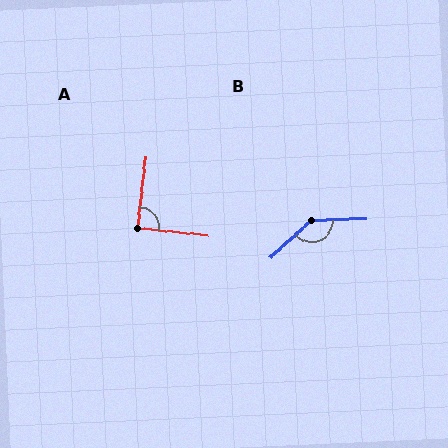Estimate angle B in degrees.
Approximately 140 degrees.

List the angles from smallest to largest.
A (89°), B (140°).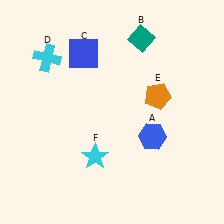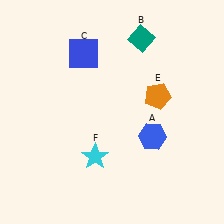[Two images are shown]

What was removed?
The cyan cross (D) was removed in Image 2.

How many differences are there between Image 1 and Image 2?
There is 1 difference between the two images.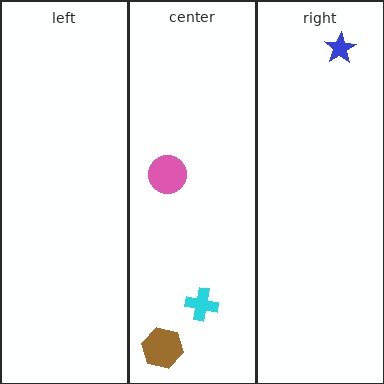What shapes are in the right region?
The blue star.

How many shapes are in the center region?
3.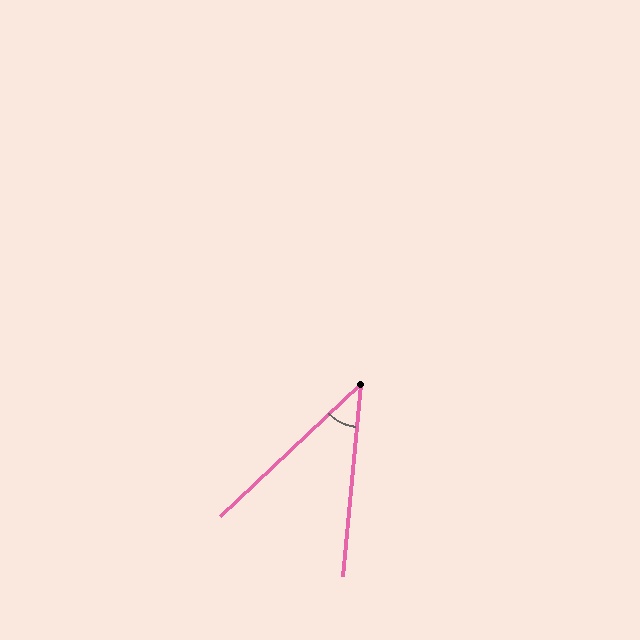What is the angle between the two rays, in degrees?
Approximately 41 degrees.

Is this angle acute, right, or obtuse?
It is acute.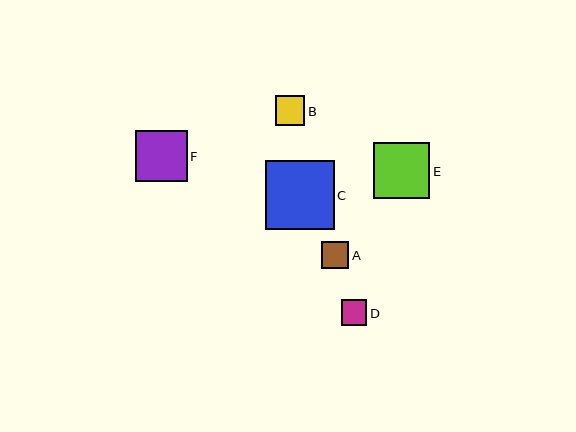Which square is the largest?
Square C is the largest with a size of approximately 69 pixels.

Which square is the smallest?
Square D is the smallest with a size of approximately 26 pixels.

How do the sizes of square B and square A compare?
Square B and square A are approximately the same size.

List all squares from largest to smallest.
From largest to smallest: C, E, F, B, A, D.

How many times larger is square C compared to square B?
Square C is approximately 2.3 times the size of square B.